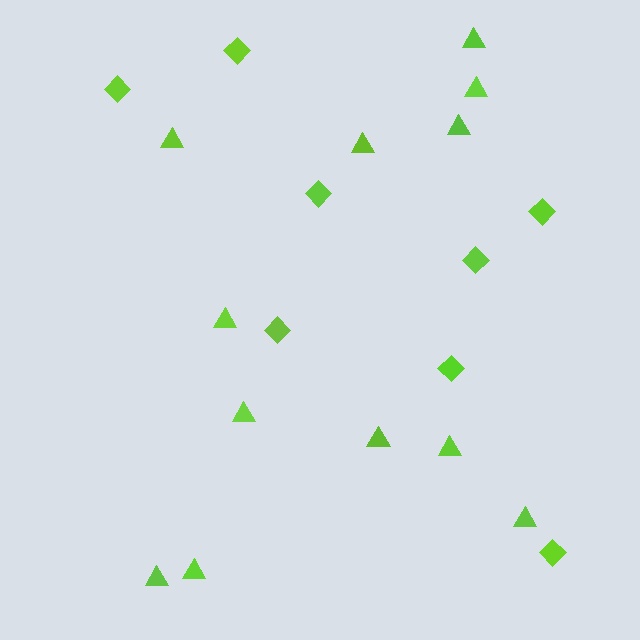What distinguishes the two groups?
There are 2 groups: one group of diamonds (8) and one group of triangles (12).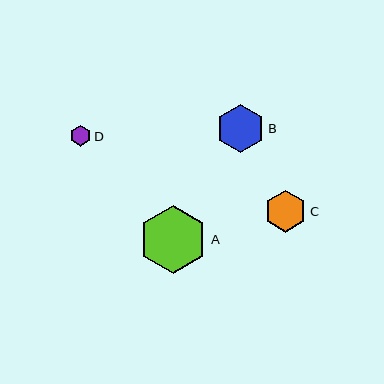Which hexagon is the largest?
Hexagon A is the largest with a size of approximately 68 pixels.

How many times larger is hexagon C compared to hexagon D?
Hexagon C is approximately 2.1 times the size of hexagon D.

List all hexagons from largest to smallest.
From largest to smallest: A, B, C, D.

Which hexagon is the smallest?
Hexagon D is the smallest with a size of approximately 20 pixels.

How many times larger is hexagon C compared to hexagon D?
Hexagon C is approximately 2.1 times the size of hexagon D.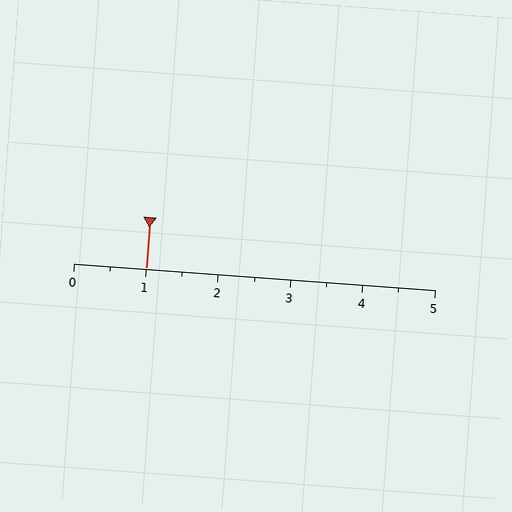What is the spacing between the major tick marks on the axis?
The major ticks are spaced 1 apart.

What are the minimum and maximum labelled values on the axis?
The axis runs from 0 to 5.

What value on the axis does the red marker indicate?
The marker indicates approximately 1.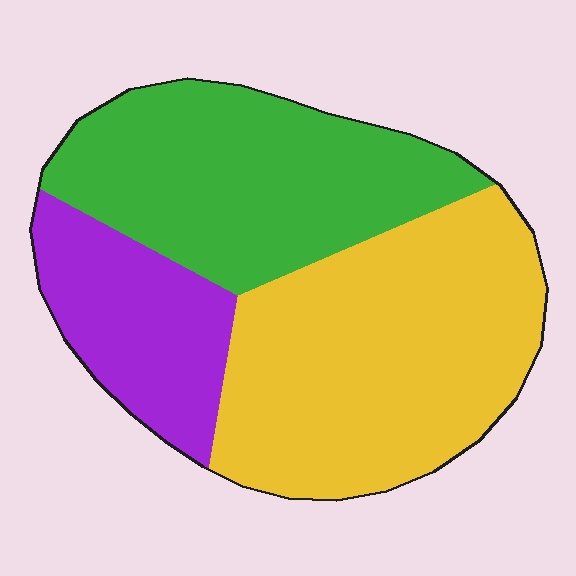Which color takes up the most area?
Yellow, at roughly 45%.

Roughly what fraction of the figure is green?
Green takes up about three eighths (3/8) of the figure.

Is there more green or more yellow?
Yellow.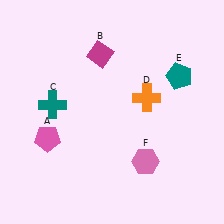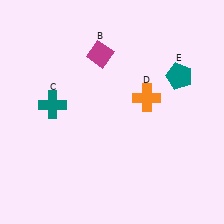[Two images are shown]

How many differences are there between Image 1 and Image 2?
There are 2 differences between the two images.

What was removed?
The pink hexagon (F), the pink pentagon (A) were removed in Image 2.